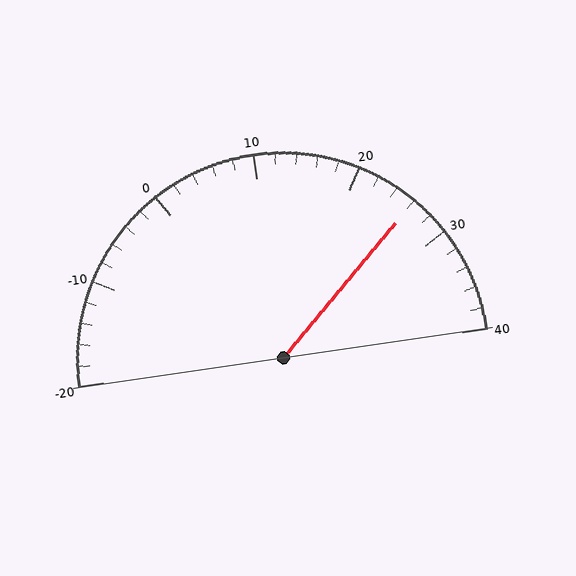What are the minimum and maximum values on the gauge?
The gauge ranges from -20 to 40.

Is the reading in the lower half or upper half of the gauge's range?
The reading is in the upper half of the range (-20 to 40).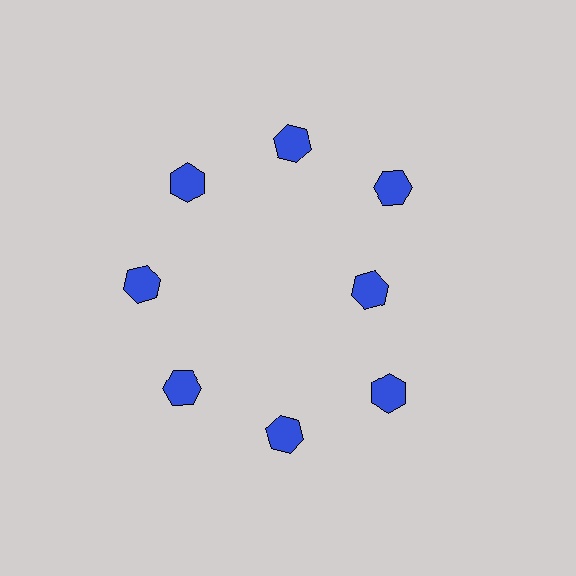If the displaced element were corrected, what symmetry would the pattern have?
It would have 8-fold rotational symmetry — the pattern would map onto itself every 45 degrees.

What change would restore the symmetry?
The symmetry would be restored by moving it outward, back onto the ring so that all 8 hexagons sit at equal angles and equal distance from the center.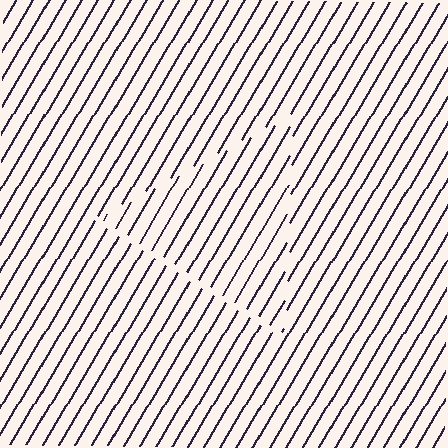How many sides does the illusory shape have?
3 sides — the line-ends trace a triangle.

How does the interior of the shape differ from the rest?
The interior of the shape contains the same grating, shifted by half a period — the contour is defined by the phase discontinuity where line-ends from the inner and outer gratings abut.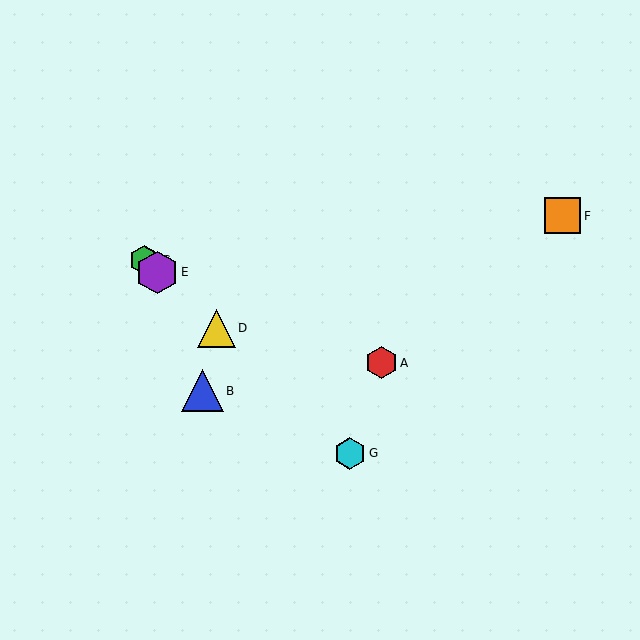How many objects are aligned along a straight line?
4 objects (C, D, E, G) are aligned along a straight line.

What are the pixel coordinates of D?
Object D is at (217, 328).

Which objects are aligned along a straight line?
Objects C, D, E, G are aligned along a straight line.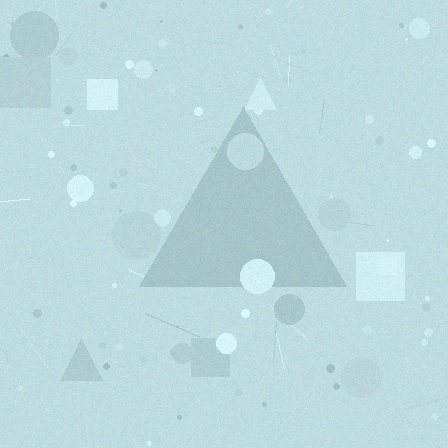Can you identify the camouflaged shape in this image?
The camouflaged shape is a triangle.